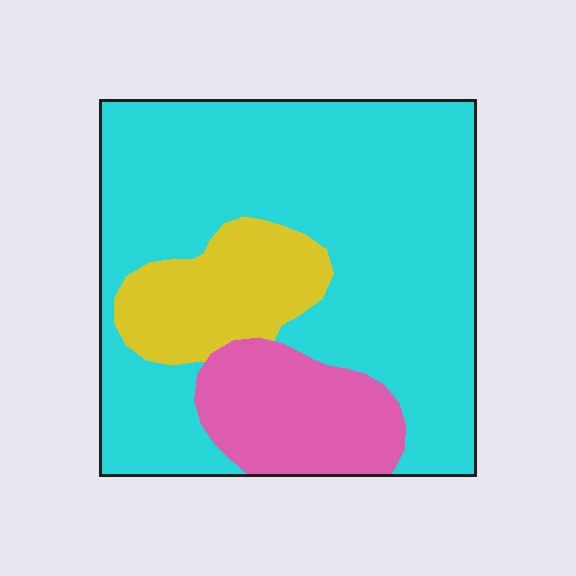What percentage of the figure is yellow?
Yellow covers about 15% of the figure.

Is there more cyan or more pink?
Cyan.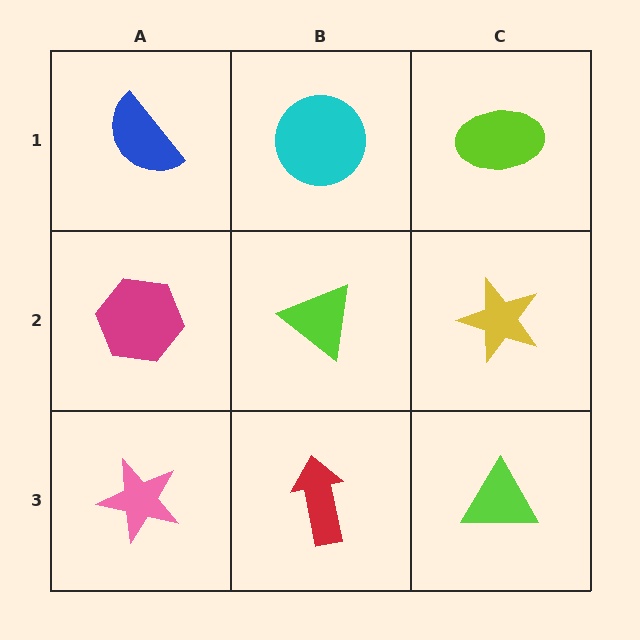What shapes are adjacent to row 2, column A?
A blue semicircle (row 1, column A), a pink star (row 3, column A), a lime triangle (row 2, column B).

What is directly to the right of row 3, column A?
A red arrow.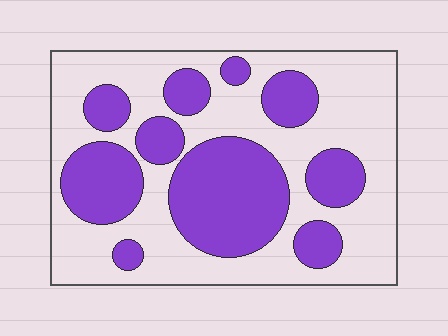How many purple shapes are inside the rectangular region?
10.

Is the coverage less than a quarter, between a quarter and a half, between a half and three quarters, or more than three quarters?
Between a quarter and a half.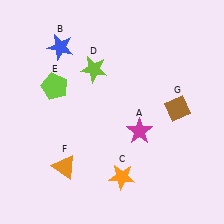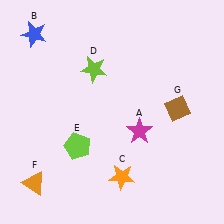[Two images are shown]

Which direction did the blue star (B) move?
The blue star (B) moved left.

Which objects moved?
The objects that moved are: the blue star (B), the lime pentagon (E), the orange triangle (F).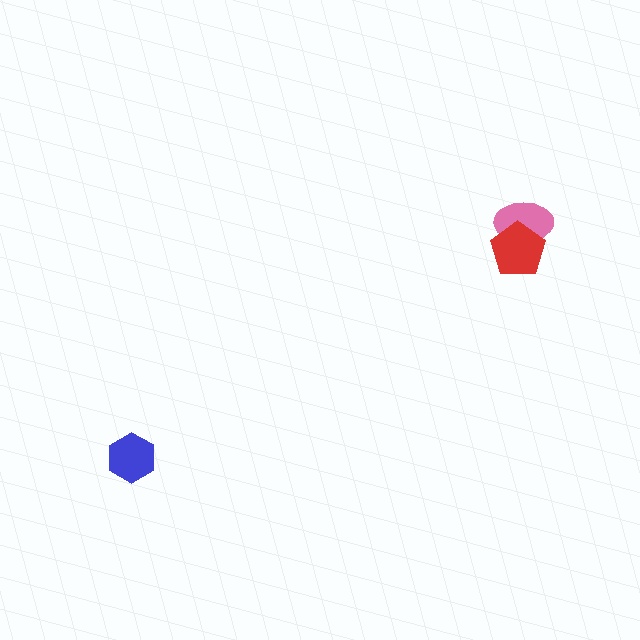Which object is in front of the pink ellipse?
The red pentagon is in front of the pink ellipse.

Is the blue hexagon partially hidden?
No, no other shape covers it.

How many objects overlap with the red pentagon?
1 object overlaps with the red pentagon.